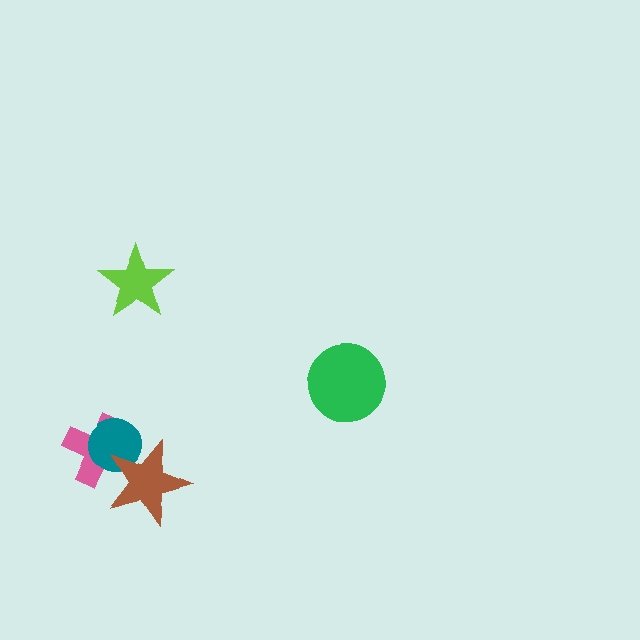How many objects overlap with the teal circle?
2 objects overlap with the teal circle.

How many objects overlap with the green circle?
0 objects overlap with the green circle.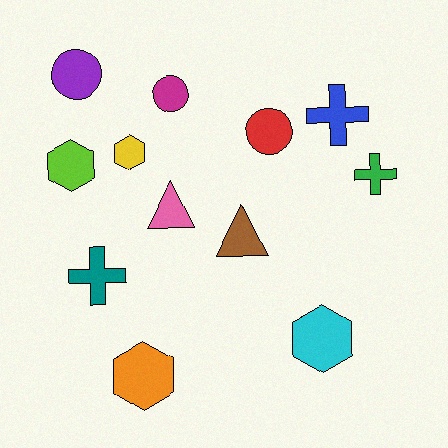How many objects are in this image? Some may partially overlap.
There are 12 objects.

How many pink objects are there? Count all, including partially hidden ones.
There is 1 pink object.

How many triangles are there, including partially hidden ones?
There are 2 triangles.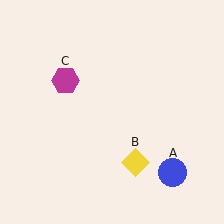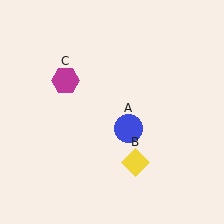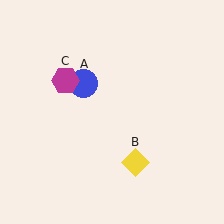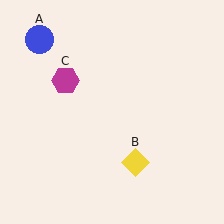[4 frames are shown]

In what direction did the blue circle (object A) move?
The blue circle (object A) moved up and to the left.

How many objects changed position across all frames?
1 object changed position: blue circle (object A).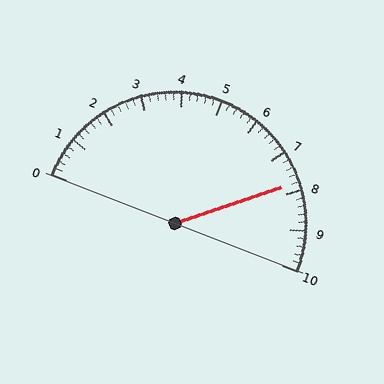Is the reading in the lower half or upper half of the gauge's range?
The reading is in the upper half of the range (0 to 10).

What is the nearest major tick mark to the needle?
The nearest major tick mark is 8.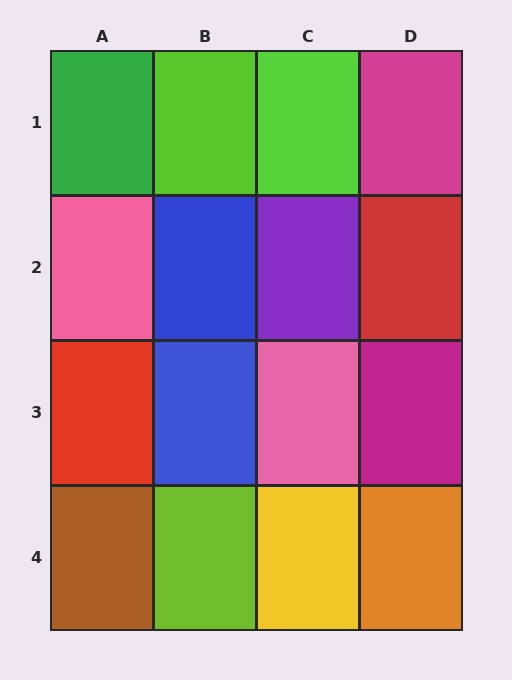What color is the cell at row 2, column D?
Red.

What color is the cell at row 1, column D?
Magenta.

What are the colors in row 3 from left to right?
Red, blue, pink, magenta.